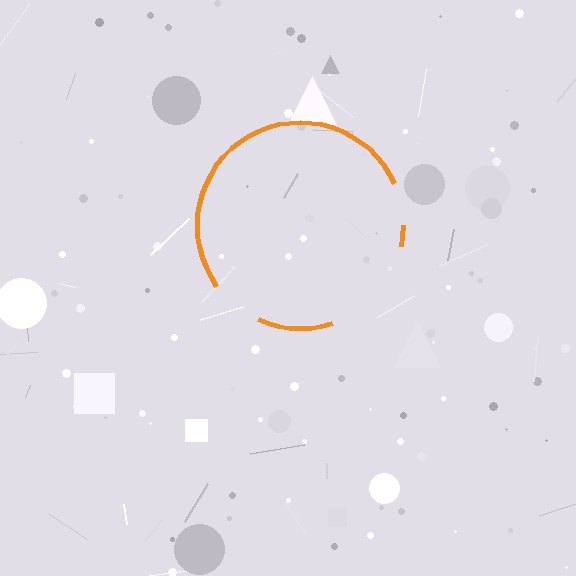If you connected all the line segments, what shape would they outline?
They would outline a circle.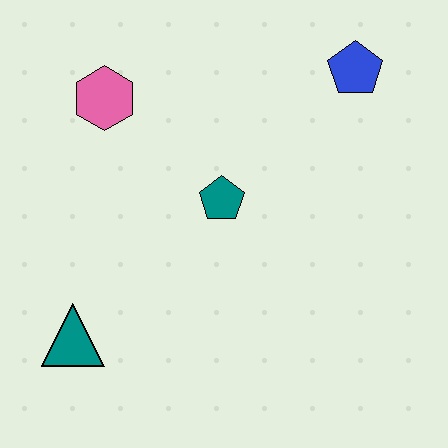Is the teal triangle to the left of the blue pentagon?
Yes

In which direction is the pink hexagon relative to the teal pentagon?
The pink hexagon is to the left of the teal pentagon.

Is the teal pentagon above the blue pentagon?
No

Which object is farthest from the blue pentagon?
The teal triangle is farthest from the blue pentagon.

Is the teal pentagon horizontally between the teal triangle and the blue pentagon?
Yes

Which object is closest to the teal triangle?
The teal pentagon is closest to the teal triangle.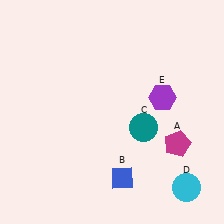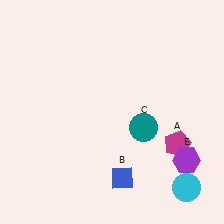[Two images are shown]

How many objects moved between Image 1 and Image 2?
1 object moved between the two images.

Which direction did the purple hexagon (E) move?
The purple hexagon (E) moved down.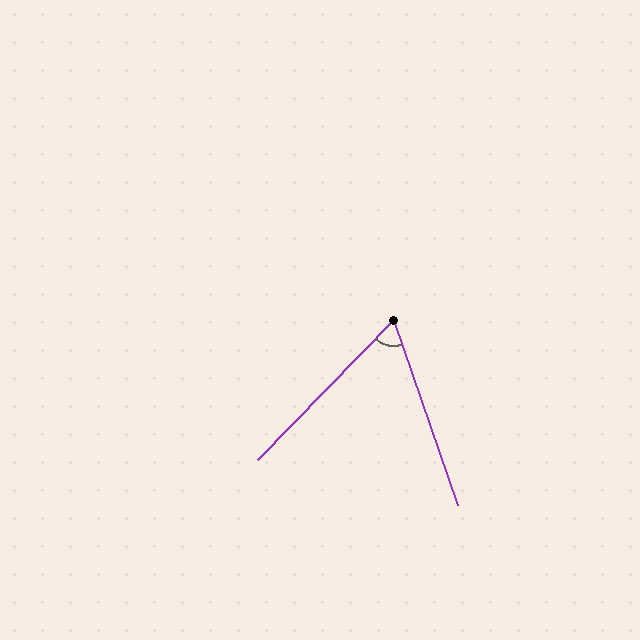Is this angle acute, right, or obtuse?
It is acute.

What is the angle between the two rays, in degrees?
Approximately 63 degrees.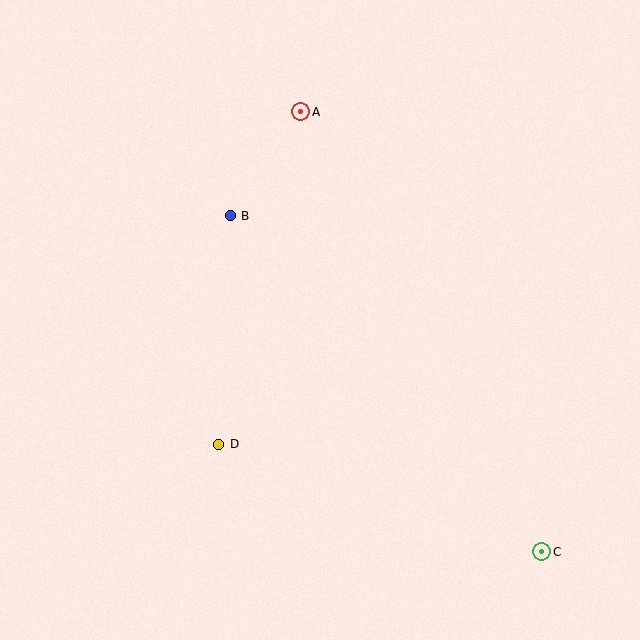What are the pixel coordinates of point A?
Point A is at (301, 112).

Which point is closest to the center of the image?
Point B at (230, 216) is closest to the center.